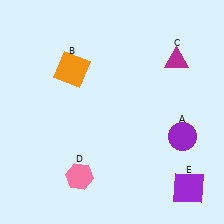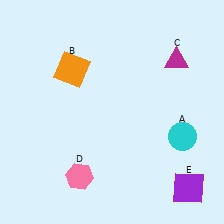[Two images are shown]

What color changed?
The circle (A) changed from purple in Image 1 to cyan in Image 2.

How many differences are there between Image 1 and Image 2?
There is 1 difference between the two images.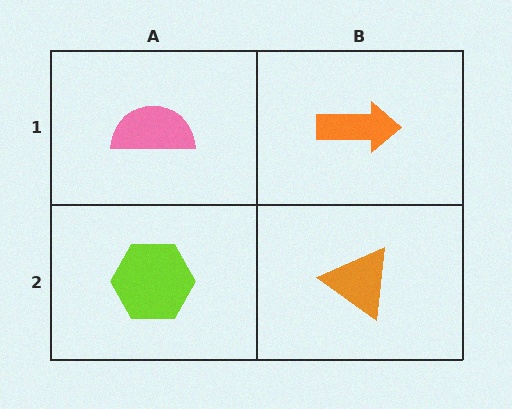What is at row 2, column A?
A lime hexagon.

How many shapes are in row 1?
2 shapes.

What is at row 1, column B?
An orange arrow.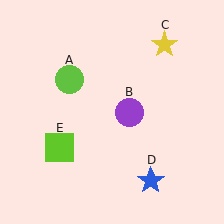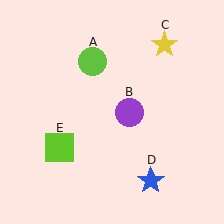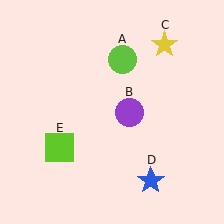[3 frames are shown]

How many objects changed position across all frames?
1 object changed position: lime circle (object A).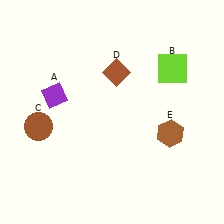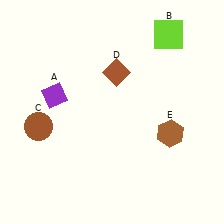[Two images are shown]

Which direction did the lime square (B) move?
The lime square (B) moved up.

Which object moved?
The lime square (B) moved up.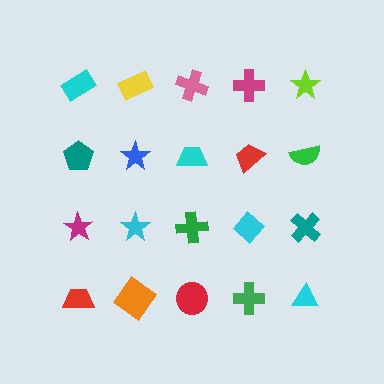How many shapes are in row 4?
5 shapes.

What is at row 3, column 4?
A cyan diamond.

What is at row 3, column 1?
A magenta star.